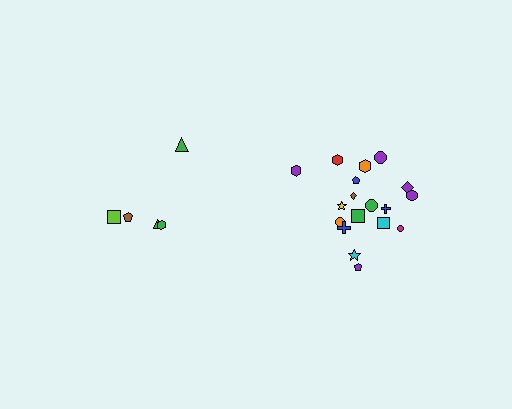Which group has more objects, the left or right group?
The right group.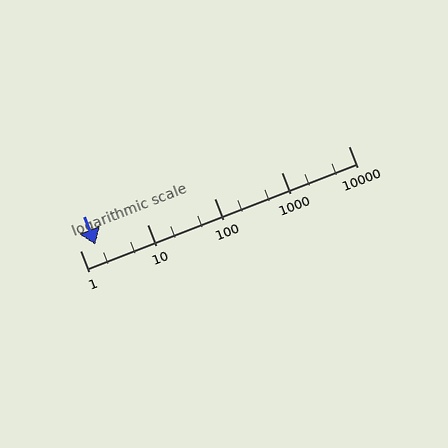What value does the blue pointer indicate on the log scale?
The pointer indicates approximately 1.7.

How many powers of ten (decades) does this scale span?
The scale spans 4 decades, from 1 to 10000.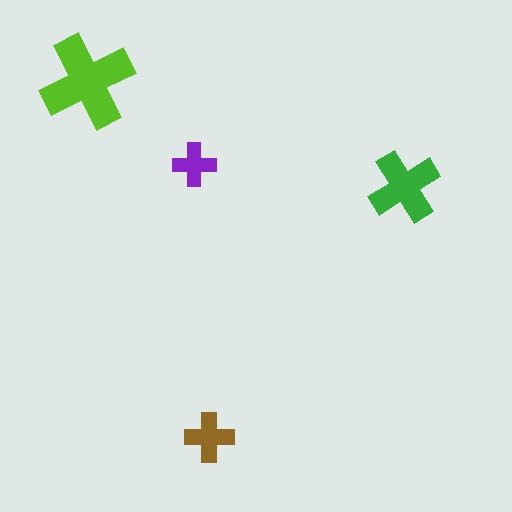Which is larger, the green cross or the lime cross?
The lime one.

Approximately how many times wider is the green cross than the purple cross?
About 1.5 times wider.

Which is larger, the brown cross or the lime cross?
The lime one.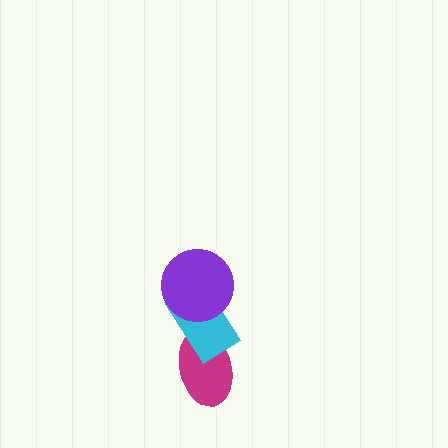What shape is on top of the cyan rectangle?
The purple circle is on top of the cyan rectangle.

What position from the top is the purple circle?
The purple circle is 1st from the top.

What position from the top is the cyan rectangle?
The cyan rectangle is 2nd from the top.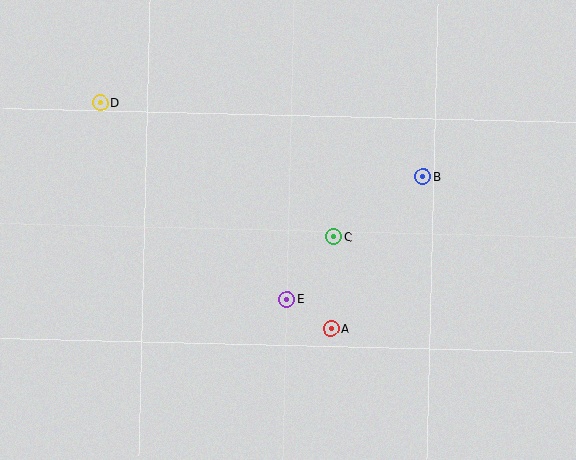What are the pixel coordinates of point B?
Point B is at (423, 176).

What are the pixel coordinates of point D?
Point D is at (100, 103).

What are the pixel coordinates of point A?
Point A is at (331, 329).